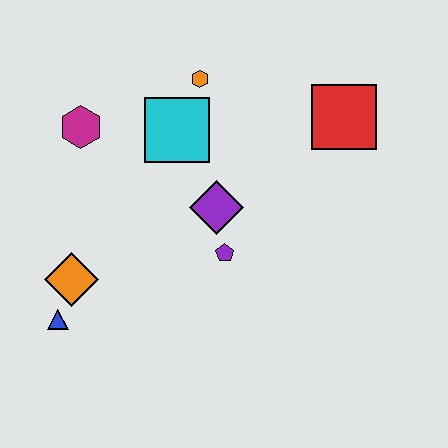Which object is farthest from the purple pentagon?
The magenta hexagon is farthest from the purple pentagon.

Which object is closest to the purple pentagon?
The purple diamond is closest to the purple pentagon.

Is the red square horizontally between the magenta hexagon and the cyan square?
No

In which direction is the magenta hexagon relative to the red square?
The magenta hexagon is to the left of the red square.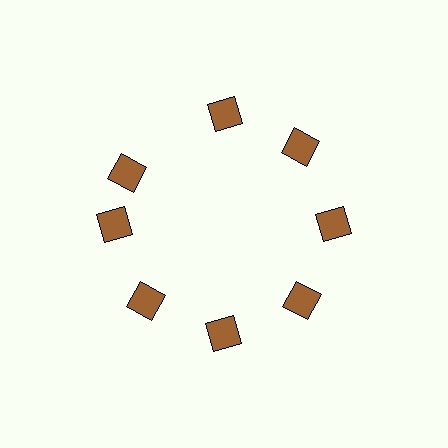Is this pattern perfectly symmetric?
No. The 8 brown diamonds are arranged in a ring, but one element near the 10 o'clock position is rotated out of alignment along the ring, breaking the 8-fold rotational symmetry.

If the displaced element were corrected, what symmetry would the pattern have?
It would have 8-fold rotational symmetry — the pattern would map onto itself every 45 degrees.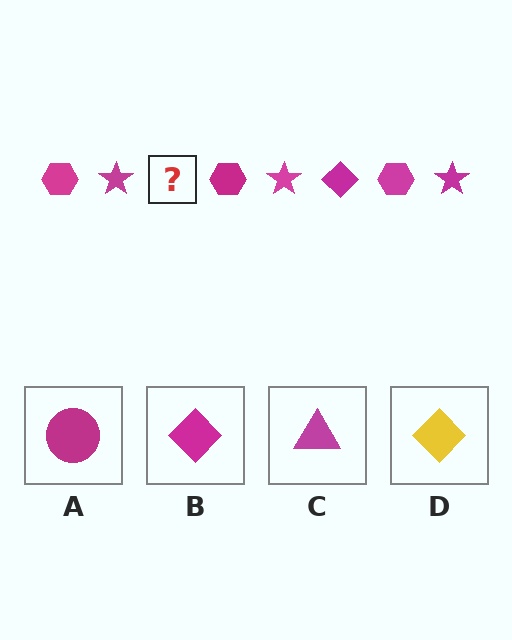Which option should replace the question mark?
Option B.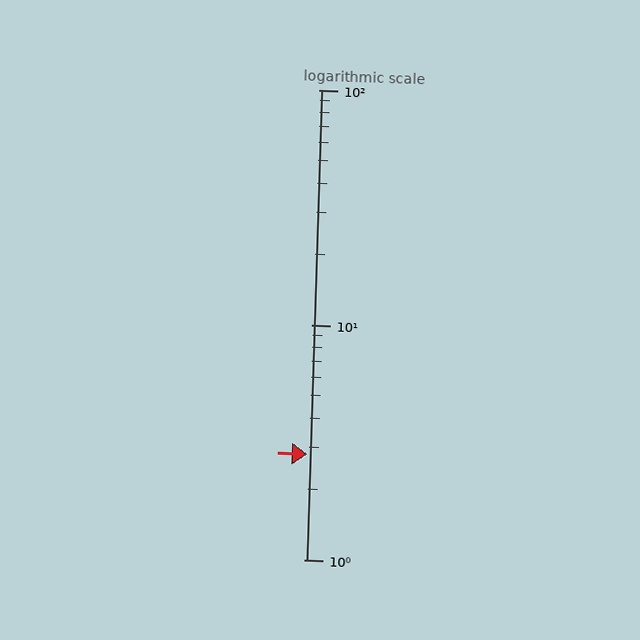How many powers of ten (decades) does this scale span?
The scale spans 2 decades, from 1 to 100.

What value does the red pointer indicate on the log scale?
The pointer indicates approximately 2.8.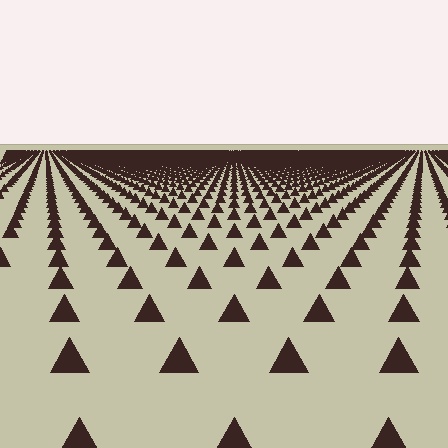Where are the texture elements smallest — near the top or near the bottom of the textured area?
Near the top.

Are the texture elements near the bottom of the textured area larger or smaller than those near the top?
Larger. Near the bottom, elements are closer to the viewer and appear at a bigger on-screen size.